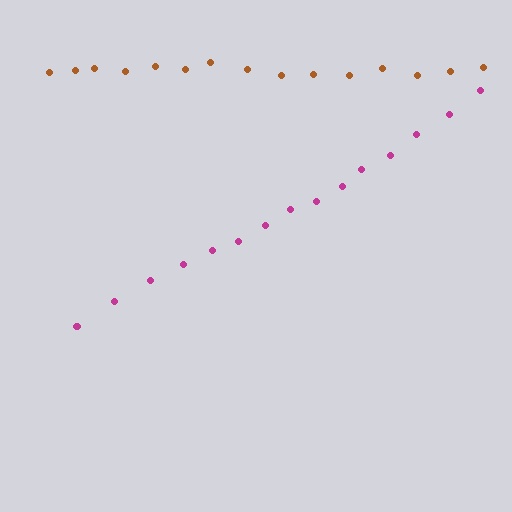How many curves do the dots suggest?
There are 2 distinct paths.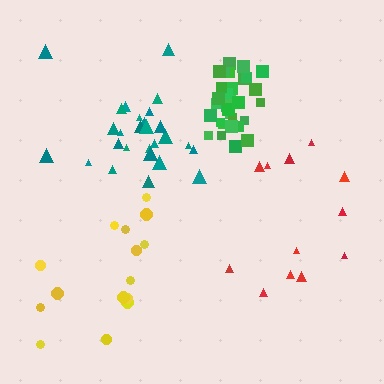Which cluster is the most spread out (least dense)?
Red.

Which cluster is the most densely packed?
Green.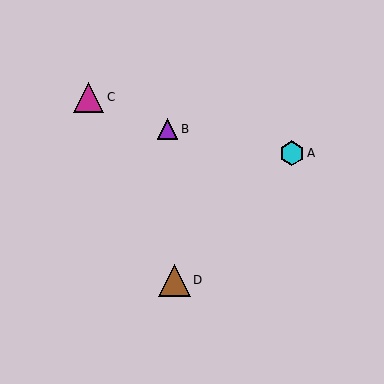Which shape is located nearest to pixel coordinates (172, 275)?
The brown triangle (labeled D) at (174, 280) is nearest to that location.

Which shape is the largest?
The brown triangle (labeled D) is the largest.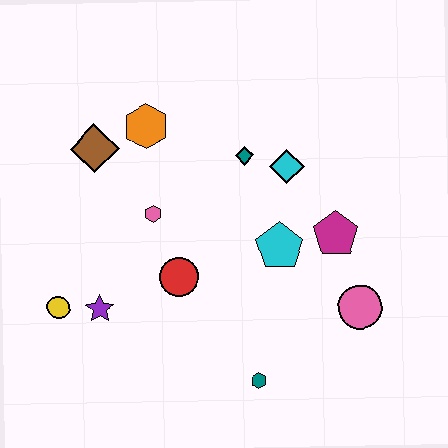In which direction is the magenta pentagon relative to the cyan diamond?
The magenta pentagon is below the cyan diamond.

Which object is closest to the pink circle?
The magenta pentagon is closest to the pink circle.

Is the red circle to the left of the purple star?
No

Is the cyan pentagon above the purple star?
Yes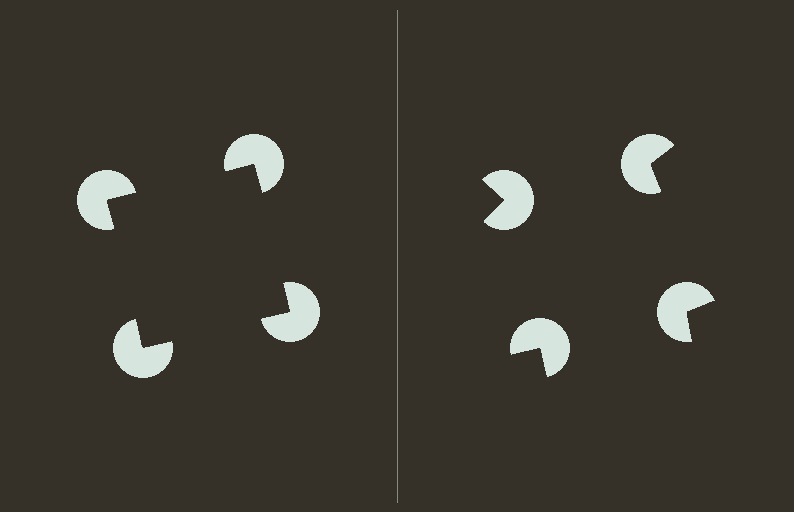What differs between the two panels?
The pac-man discs are positioned identically on both sides; only the wedge orientations differ. On the left they align to a square; on the right they are misaligned.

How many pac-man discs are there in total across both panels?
8 — 4 on each side.